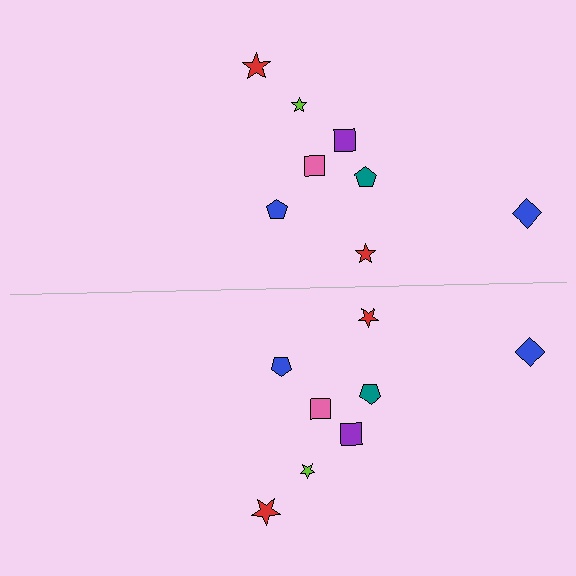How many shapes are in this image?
There are 16 shapes in this image.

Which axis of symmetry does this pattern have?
The pattern has a horizontal axis of symmetry running through the center of the image.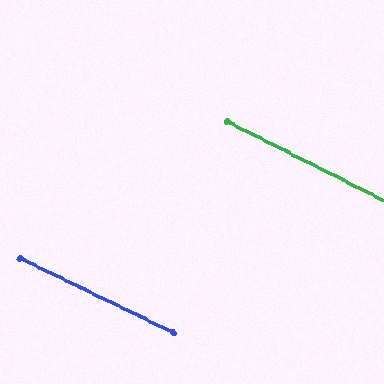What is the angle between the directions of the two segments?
Approximately 1 degree.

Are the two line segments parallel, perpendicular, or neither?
Parallel — their directions differ by only 0.6°.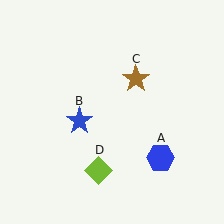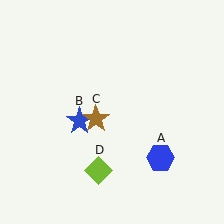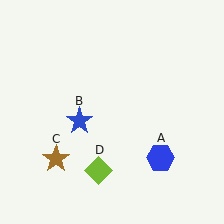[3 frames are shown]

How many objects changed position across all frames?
1 object changed position: brown star (object C).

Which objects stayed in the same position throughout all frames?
Blue hexagon (object A) and blue star (object B) and lime diamond (object D) remained stationary.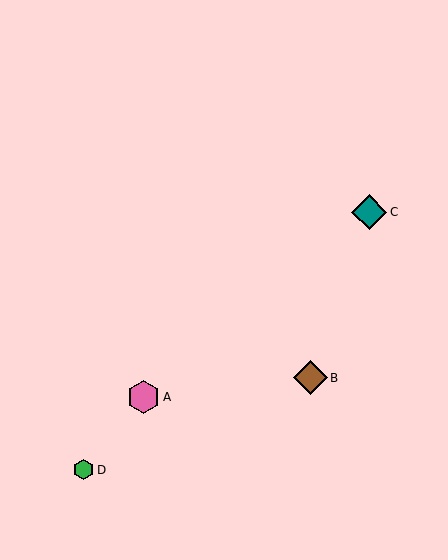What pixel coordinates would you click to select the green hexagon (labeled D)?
Click at (84, 470) to select the green hexagon D.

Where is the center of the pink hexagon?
The center of the pink hexagon is at (144, 397).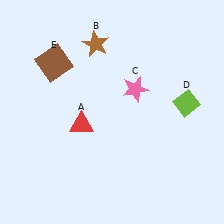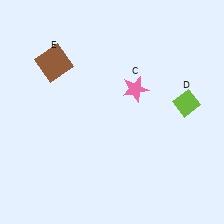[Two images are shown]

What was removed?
The brown star (B), the red triangle (A) were removed in Image 2.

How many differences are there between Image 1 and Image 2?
There are 2 differences between the two images.